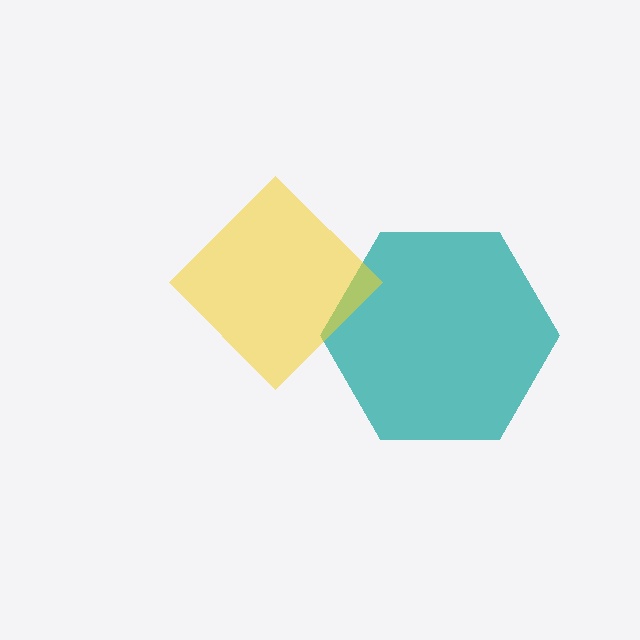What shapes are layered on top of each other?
The layered shapes are: a teal hexagon, a yellow diamond.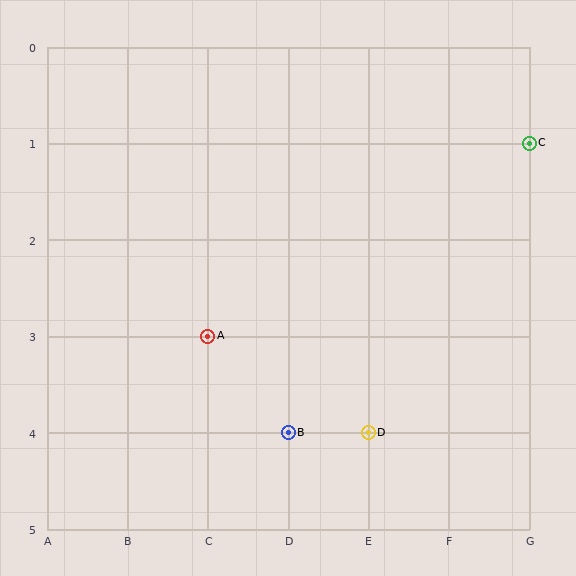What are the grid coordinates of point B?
Point B is at grid coordinates (D, 4).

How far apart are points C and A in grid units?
Points C and A are 4 columns and 2 rows apart (about 4.5 grid units diagonally).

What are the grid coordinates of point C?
Point C is at grid coordinates (G, 1).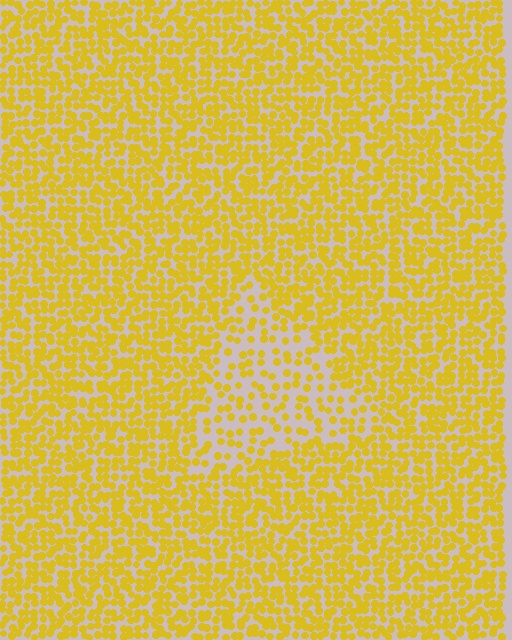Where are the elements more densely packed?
The elements are more densely packed outside the triangle boundary.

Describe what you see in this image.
The image contains small yellow elements arranged at two different densities. A triangle-shaped region is visible where the elements are less densely packed than the surrounding area.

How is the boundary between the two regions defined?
The boundary is defined by a change in element density (approximately 2.0x ratio). All elements are the same color, size, and shape.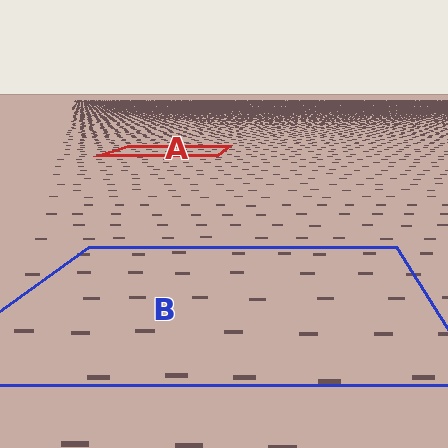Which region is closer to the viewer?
Region B is closer. The texture elements there are larger and more spread out.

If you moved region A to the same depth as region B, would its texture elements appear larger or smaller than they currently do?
They would appear larger. At a closer depth, the same texture elements are projected at a bigger on-screen size.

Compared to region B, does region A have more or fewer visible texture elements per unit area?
Region A has more texture elements per unit area — they are packed more densely because it is farther away.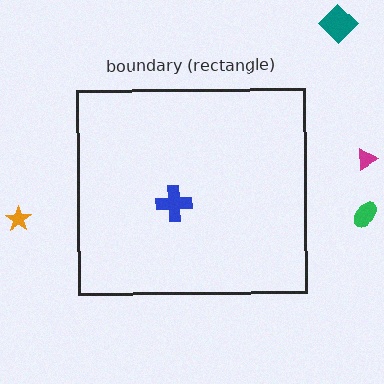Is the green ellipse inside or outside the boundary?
Outside.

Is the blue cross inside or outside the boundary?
Inside.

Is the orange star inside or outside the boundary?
Outside.